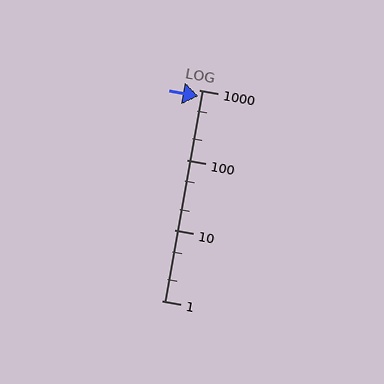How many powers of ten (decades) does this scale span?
The scale spans 3 decades, from 1 to 1000.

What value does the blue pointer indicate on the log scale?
The pointer indicates approximately 820.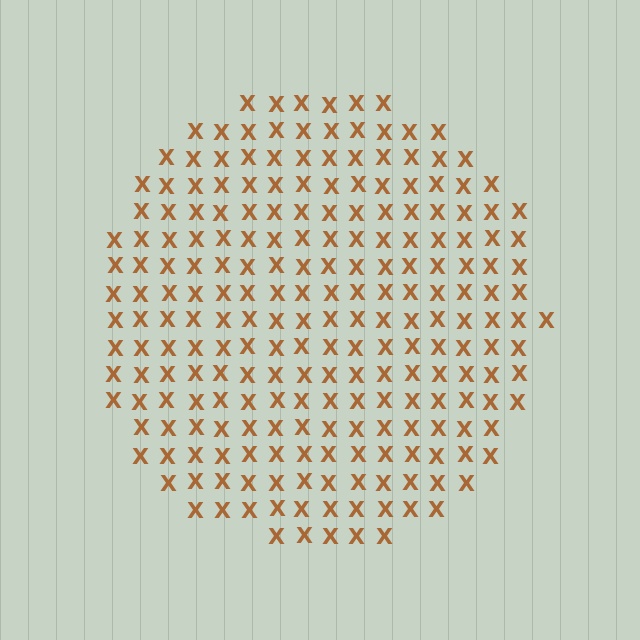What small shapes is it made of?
It is made of small letter X's.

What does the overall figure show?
The overall figure shows a circle.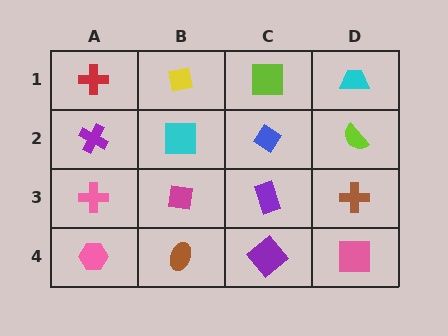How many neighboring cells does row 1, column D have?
2.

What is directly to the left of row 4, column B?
A pink hexagon.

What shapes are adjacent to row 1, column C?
A blue diamond (row 2, column C), a yellow square (row 1, column B), a cyan trapezoid (row 1, column D).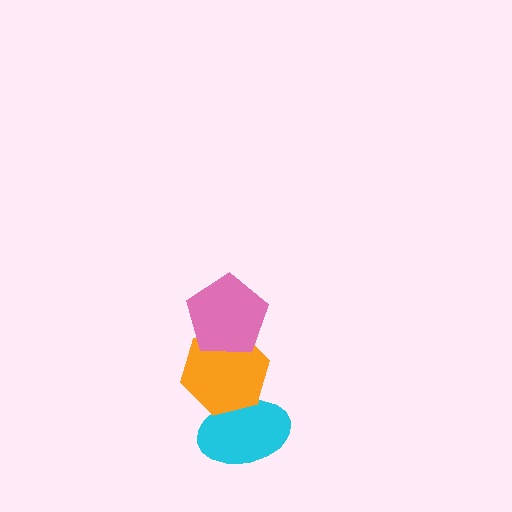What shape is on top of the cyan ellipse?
The orange hexagon is on top of the cyan ellipse.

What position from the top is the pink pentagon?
The pink pentagon is 1st from the top.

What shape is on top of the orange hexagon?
The pink pentagon is on top of the orange hexagon.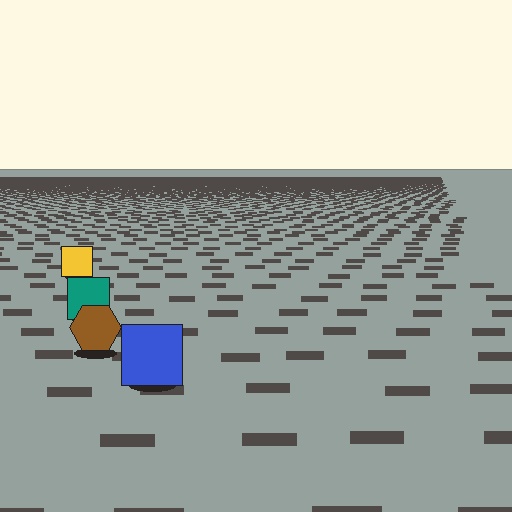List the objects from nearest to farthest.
From nearest to farthest: the blue square, the brown hexagon, the teal square, the yellow square.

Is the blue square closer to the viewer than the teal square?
Yes. The blue square is closer — you can tell from the texture gradient: the ground texture is coarser near it.